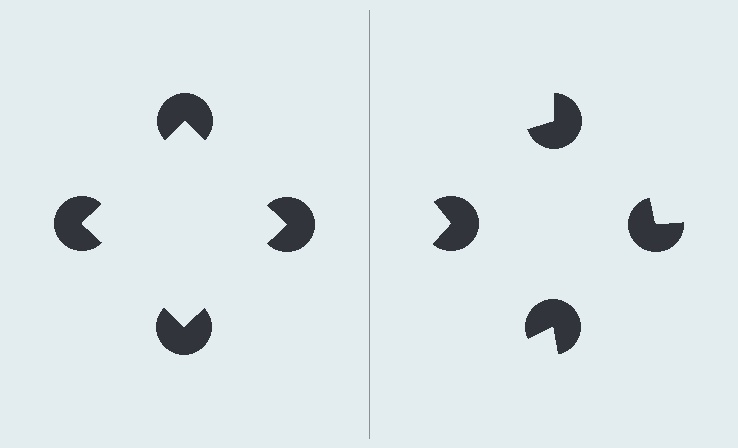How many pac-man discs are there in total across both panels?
8 — 4 on each side.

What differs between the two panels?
The pac-man discs are positioned identically on both sides; only the wedge orientations differ. On the left they align to a square; on the right they are misaligned.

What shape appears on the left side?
An illusory square.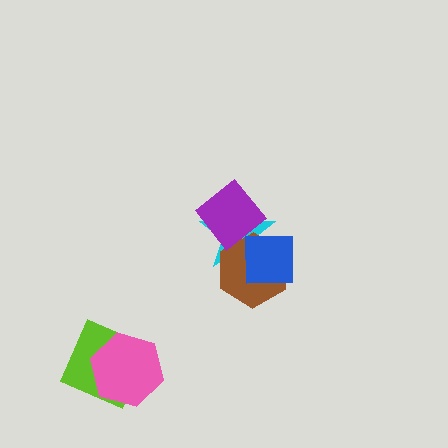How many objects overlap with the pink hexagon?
1 object overlaps with the pink hexagon.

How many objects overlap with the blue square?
2 objects overlap with the blue square.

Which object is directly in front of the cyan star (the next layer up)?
The brown hexagon is directly in front of the cyan star.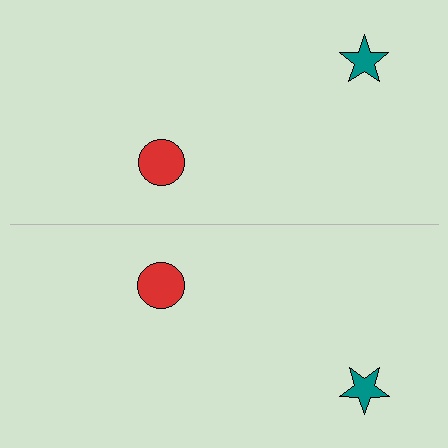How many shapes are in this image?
There are 4 shapes in this image.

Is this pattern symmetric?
Yes, this pattern has bilateral (reflection) symmetry.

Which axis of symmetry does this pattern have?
The pattern has a horizontal axis of symmetry running through the center of the image.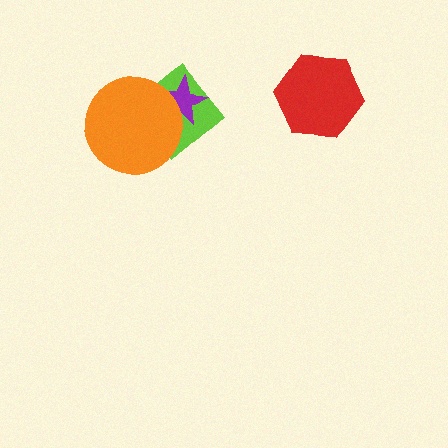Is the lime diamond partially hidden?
Yes, it is partially covered by another shape.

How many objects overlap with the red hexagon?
0 objects overlap with the red hexagon.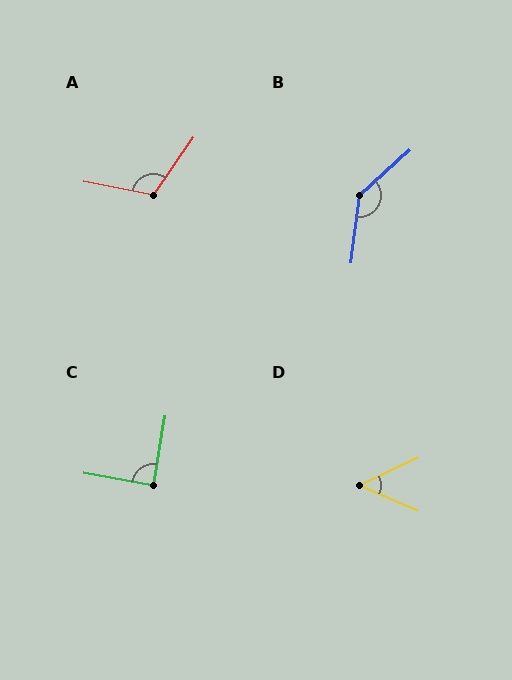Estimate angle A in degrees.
Approximately 113 degrees.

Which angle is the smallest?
D, at approximately 48 degrees.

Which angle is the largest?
B, at approximately 140 degrees.